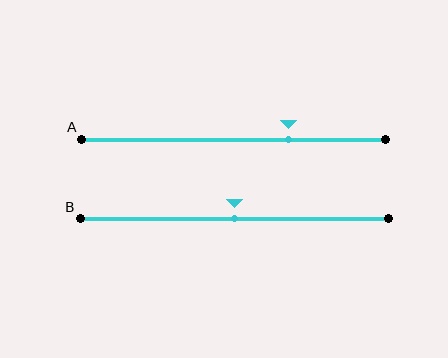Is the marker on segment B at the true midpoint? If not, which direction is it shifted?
Yes, the marker on segment B is at the true midpoint.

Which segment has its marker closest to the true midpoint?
Segment B has its marker closest to the true midpoint.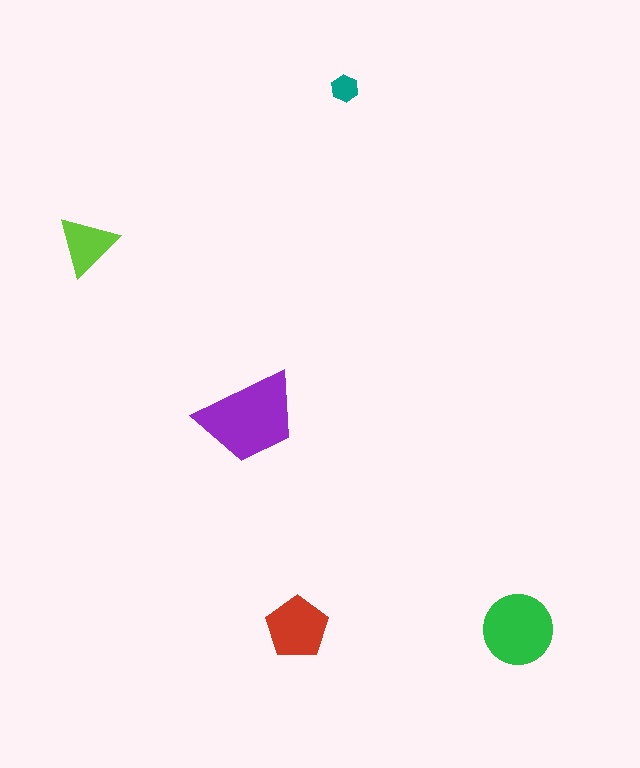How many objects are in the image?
There are 5 objects in the image.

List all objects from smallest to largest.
The teal hexagon, the lime triangle, the red pentagon, the green circle, the purple trapezoid.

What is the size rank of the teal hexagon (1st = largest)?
5th.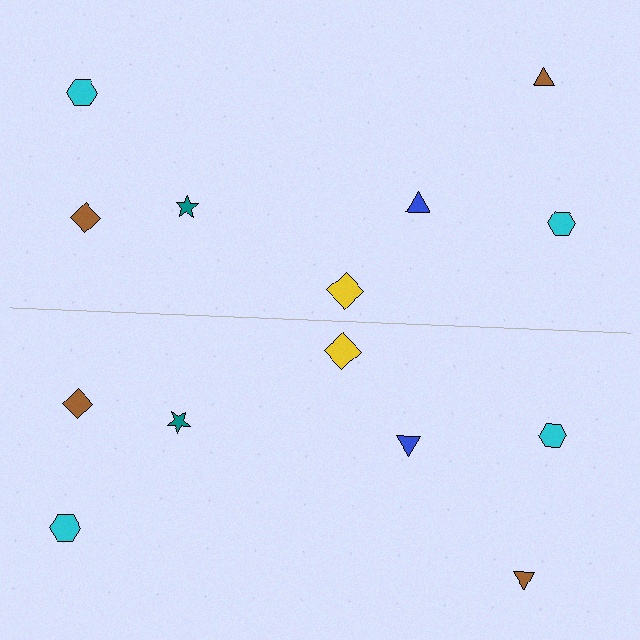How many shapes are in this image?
There are 14 shapes in this image.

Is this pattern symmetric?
Yes, this pattern has bilateral (reflection) symmetry.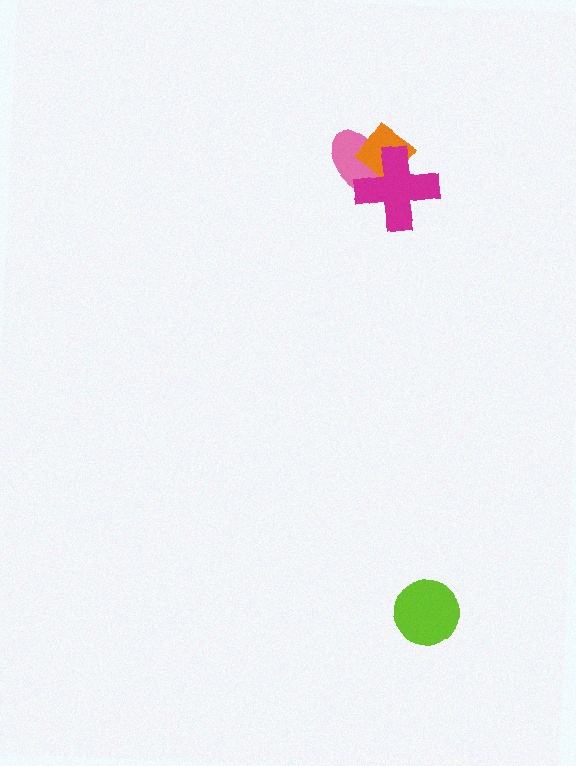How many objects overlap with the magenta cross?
2 objects overlap with the magenta cross.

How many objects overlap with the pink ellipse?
2 objects overlap with the pink ellipse.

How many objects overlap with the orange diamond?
2 objects overlap with the orange diamond.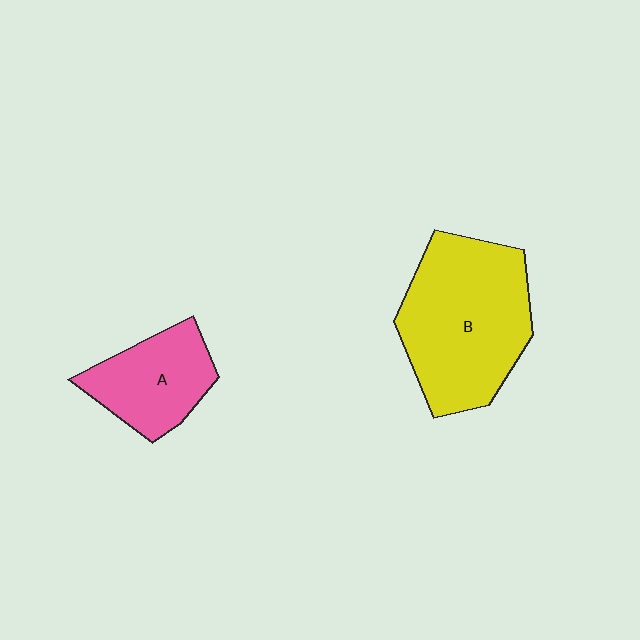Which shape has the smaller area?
Shape A (pink).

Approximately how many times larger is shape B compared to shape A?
Approximately 1.9 times.